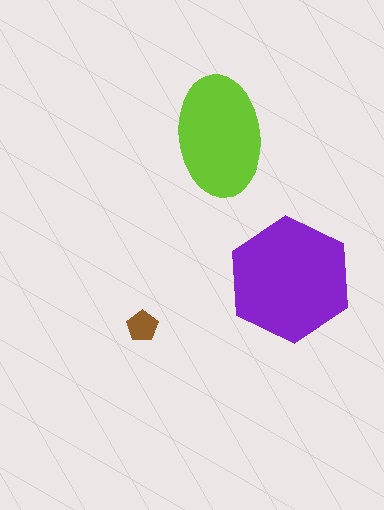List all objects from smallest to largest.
The brown pentagon, the lime ellipse, the purple hexagon.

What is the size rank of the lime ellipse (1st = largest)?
2nd.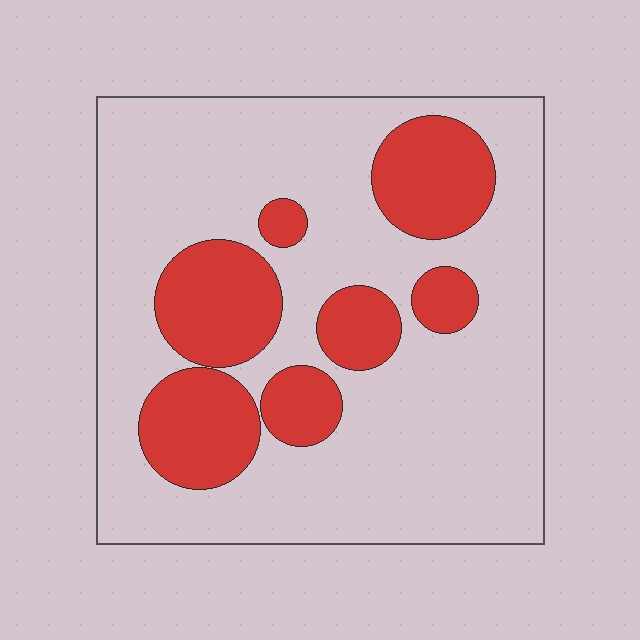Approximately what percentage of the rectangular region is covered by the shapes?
Approximately 25%.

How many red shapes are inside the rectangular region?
7.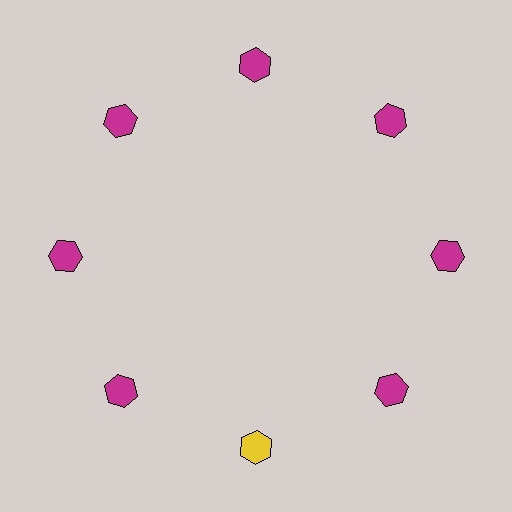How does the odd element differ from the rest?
It has a different color: yellow instead of magenta.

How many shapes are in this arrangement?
There are 8 shapes arranged in a ring pattern.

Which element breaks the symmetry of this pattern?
The yellow hexagon at roughly the 6 o'clock position breaks the symmetry. All other shapes are magenta hexagons.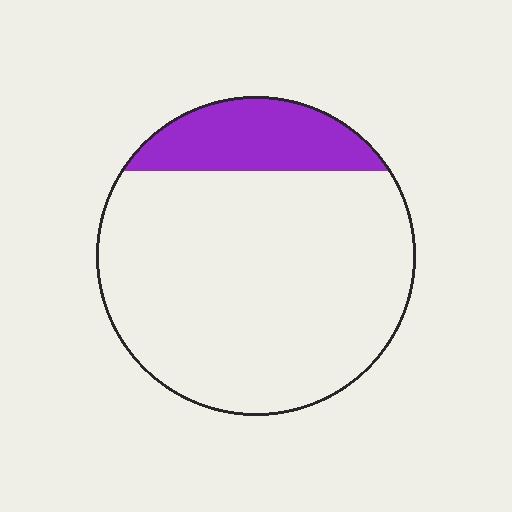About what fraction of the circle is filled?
About one sixth (1/6).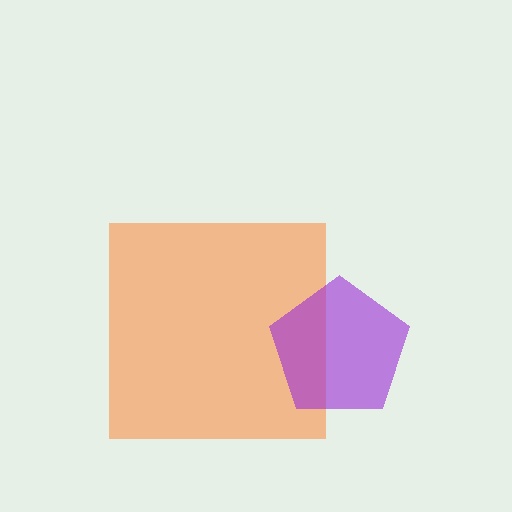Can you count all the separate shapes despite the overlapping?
Yes, there are 2 separate shapes.